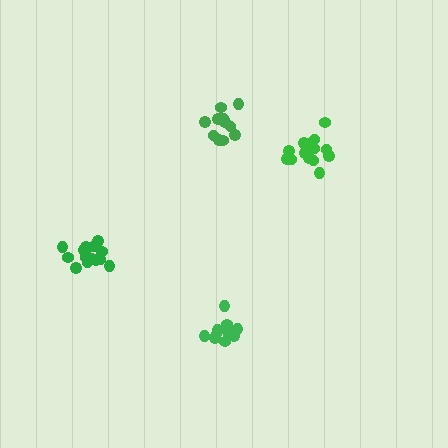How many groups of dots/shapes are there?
There are 4 groups.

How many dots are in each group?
Group 1: 16 dots, Group 2: 16 dots, Group 3: 12 dots, Group 4: 12 dots (56 total).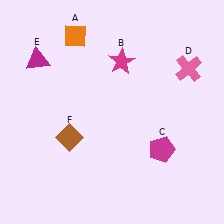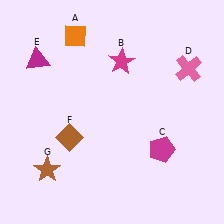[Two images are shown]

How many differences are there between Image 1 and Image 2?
There is 1 difference between the two images.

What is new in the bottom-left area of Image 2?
A brown star (G) was added in the bottom-left area of Image 2.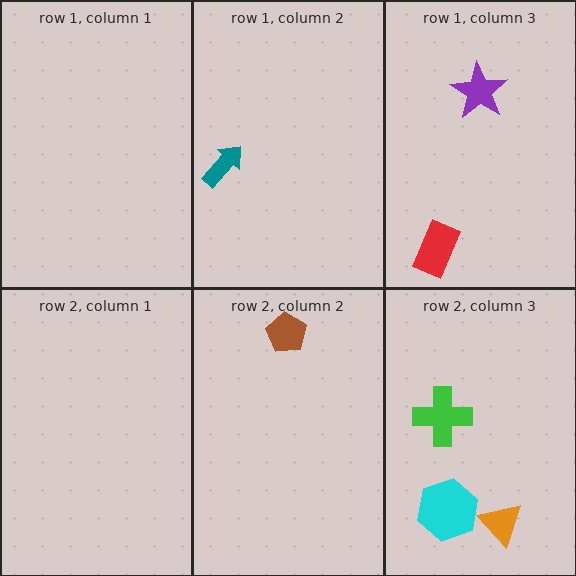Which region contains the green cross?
The row 2, column 3 region.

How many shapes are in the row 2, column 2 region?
1.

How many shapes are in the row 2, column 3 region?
3.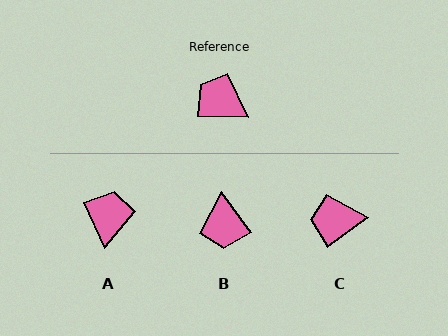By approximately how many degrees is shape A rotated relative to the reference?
Approximately 65 degrees clockwise.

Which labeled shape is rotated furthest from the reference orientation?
B, about 127 degrees away.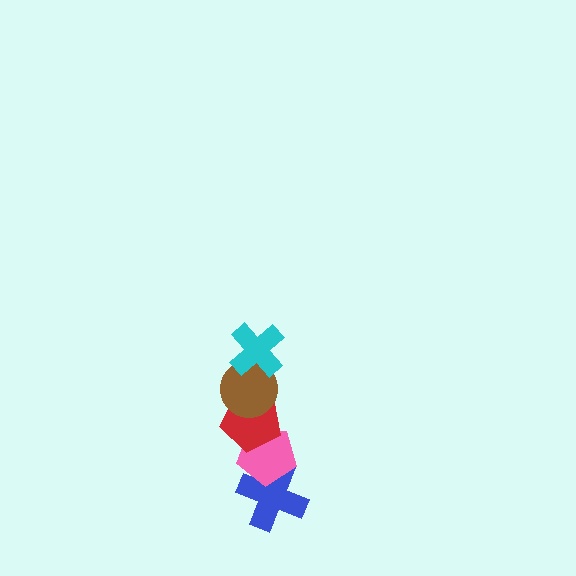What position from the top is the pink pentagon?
The pink pentagon is 4th from the top.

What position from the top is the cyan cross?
The cyan cross is 1st from the top.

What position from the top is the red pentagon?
The red pentagon is 3rd from the top.